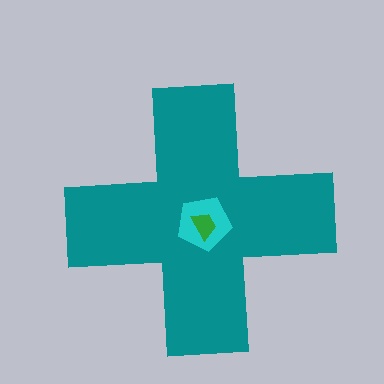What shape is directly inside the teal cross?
The cyan pentagon.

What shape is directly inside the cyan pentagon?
The green trapezoid.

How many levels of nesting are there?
3.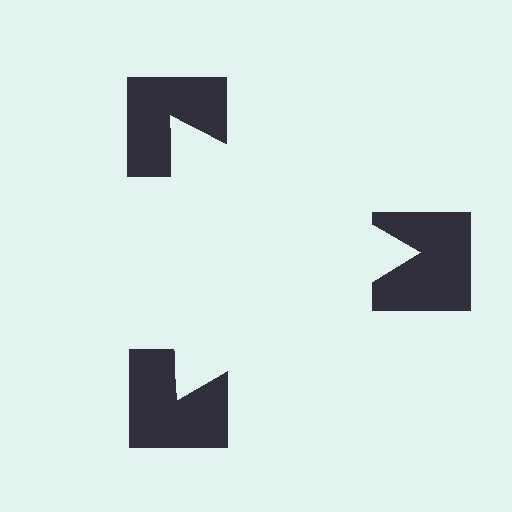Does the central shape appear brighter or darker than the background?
It typically appears slightly brighter than the background, even though no actual brightness change is drawn.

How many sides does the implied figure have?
3 sides.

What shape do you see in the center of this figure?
An illusory triangle — its edges are inferred from the aligned wedge cuts in the notched squares, not physically drawn.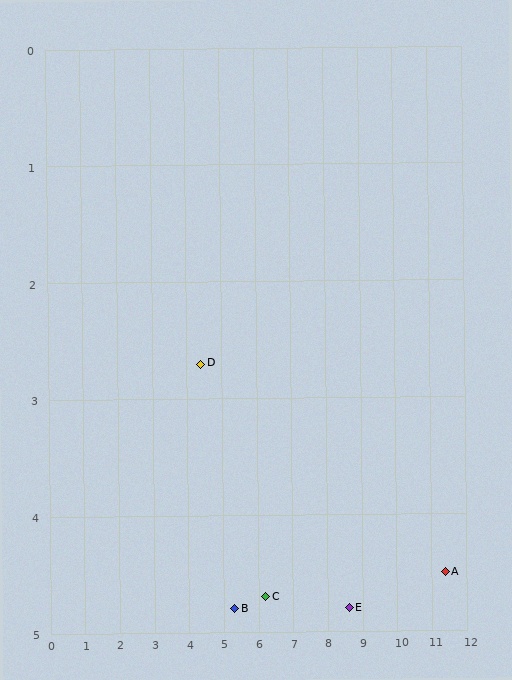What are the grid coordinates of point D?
Point D is at approximately (4.4, 2.7).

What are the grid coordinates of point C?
Point C is at approximately (6.2, 4.7).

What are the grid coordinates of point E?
Point E is at approximately (8.6, 4.8).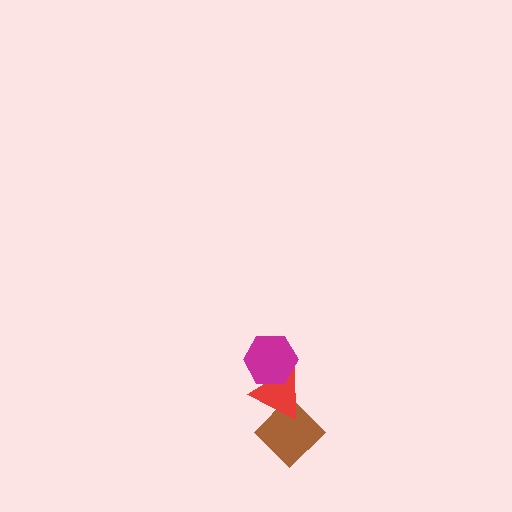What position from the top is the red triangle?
The red triangle is 2nd from the top.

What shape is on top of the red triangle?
The magenta hexagon is on top of the red triangle.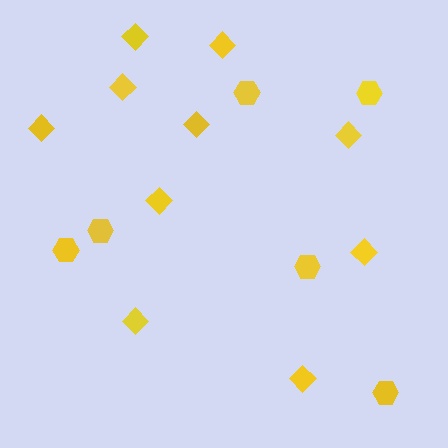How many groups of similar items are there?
There are 2 groups: one group of diamonds (10) and one group of hexagons (6).